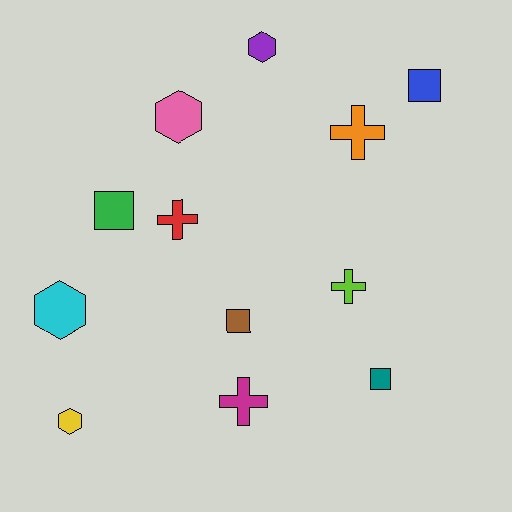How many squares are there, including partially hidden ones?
There are 4 squares.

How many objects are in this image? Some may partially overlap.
There are 12 objects.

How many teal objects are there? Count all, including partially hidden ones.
There is 1 teal object.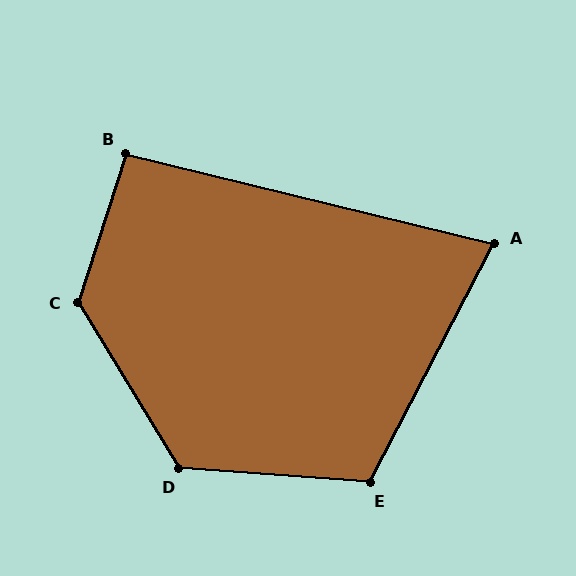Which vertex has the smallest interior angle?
A, at approximately 76 degrees.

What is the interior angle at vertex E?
Approximately 113 degrees (obtuse).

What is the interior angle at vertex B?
Approximately 94 degrees (approximately right).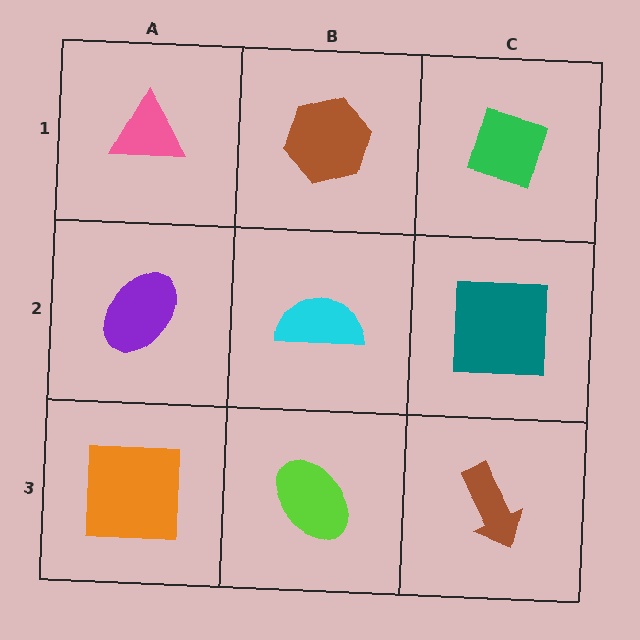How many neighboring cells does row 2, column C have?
3.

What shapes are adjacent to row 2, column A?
A pink triangle (row 1, column A), an orange square (row 3, column A), a cyan semicircle (row 2, column B).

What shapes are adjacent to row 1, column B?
A cyan semicircle (row 2, column B), a pink triangle (row 1, column A), a green diamond (row 1, column C).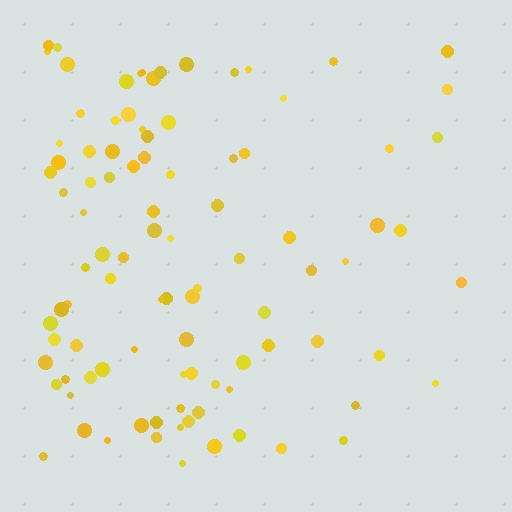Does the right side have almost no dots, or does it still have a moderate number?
Still a moderate number, just noticeably fewer than the left.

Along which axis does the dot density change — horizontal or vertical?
Horizontal.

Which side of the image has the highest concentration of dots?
The left.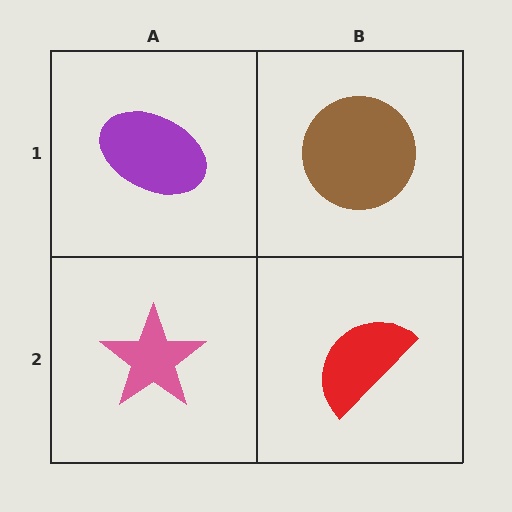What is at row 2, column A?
A pink star.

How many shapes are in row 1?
2 shapes.